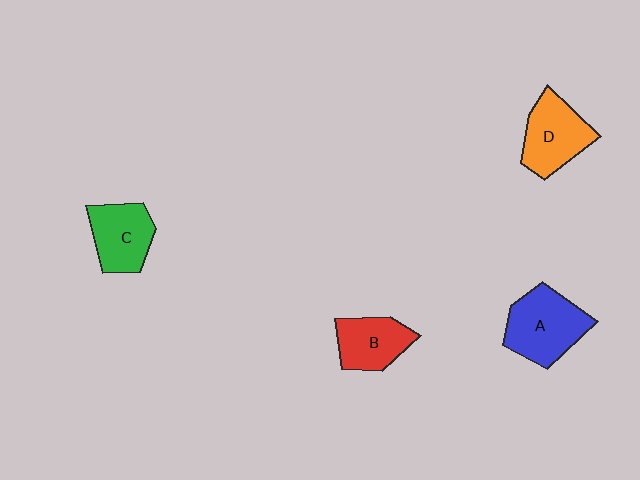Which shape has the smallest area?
Shape B (red).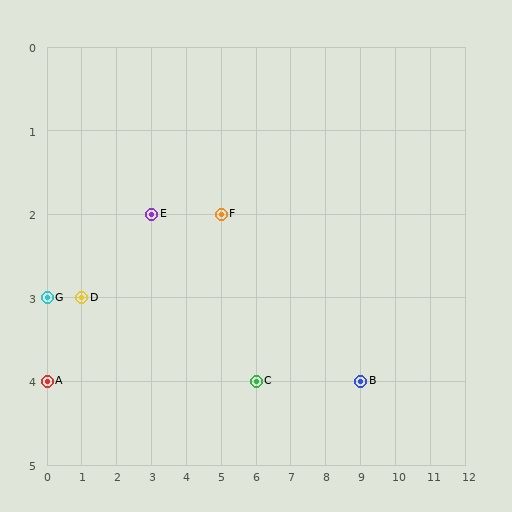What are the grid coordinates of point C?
Point C is at grid coordinates (6, 4).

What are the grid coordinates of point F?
Point F is at grid coordinates (5, 2).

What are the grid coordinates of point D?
Point D is at grid coordinates (1, 3).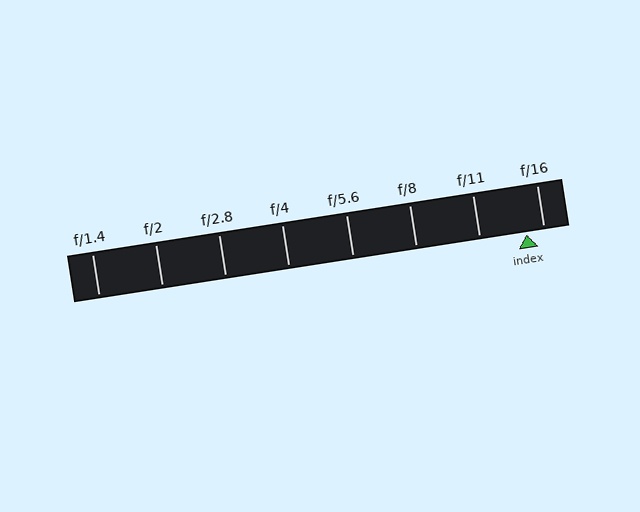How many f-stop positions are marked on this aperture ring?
There are 8 f-stop positions marked.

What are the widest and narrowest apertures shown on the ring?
The widest aperture shown is f/1.4 and the narrowest is f/16.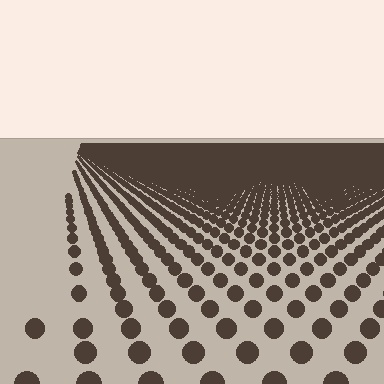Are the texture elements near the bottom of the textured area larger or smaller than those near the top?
Larger. Near the bottom, elements are closer to the viewer and appear at a bigger on-screen size.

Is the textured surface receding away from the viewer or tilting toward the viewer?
The surface is receding away from the viewer. Texture elements get smaller and denser toward the top.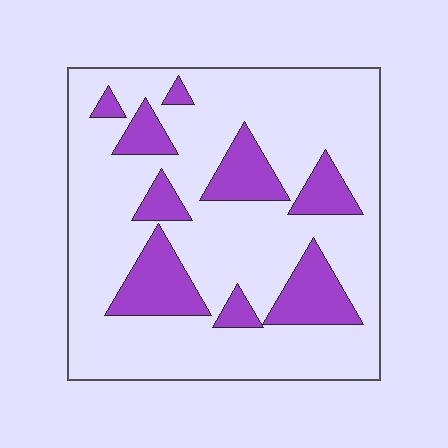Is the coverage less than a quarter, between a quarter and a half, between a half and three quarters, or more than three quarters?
Less than a quarter.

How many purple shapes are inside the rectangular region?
9.